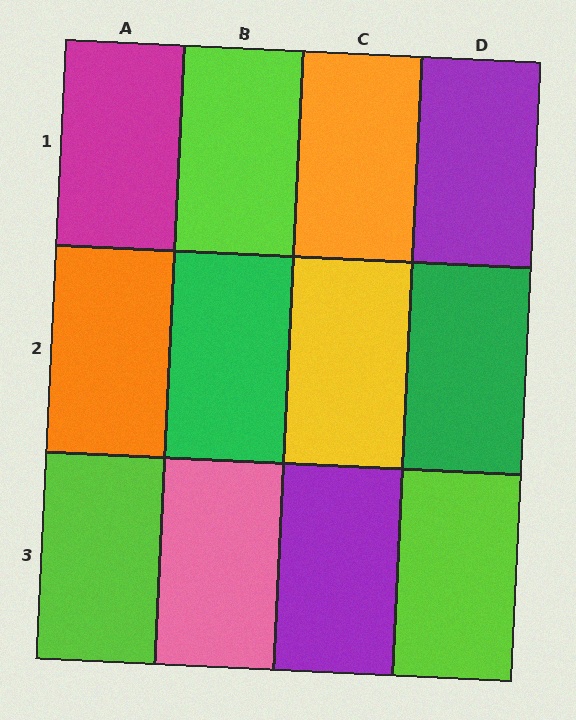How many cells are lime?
3 cells are lime.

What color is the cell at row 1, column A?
Magenta.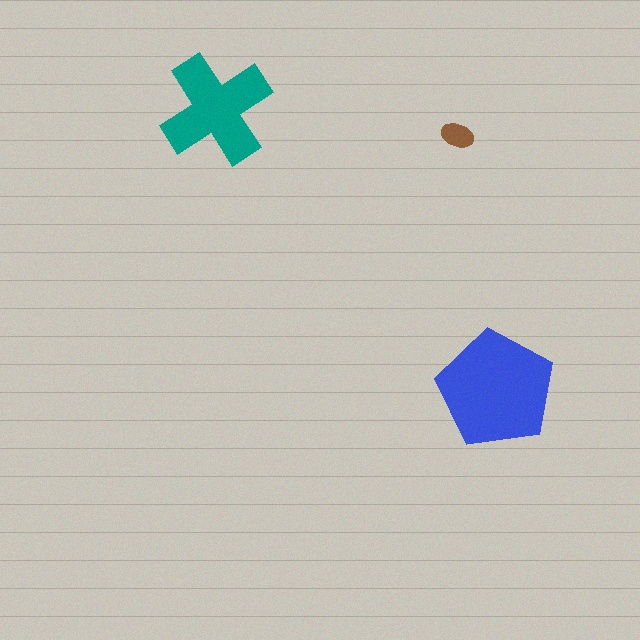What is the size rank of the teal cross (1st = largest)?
2nd.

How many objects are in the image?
There are 3 objects in the image.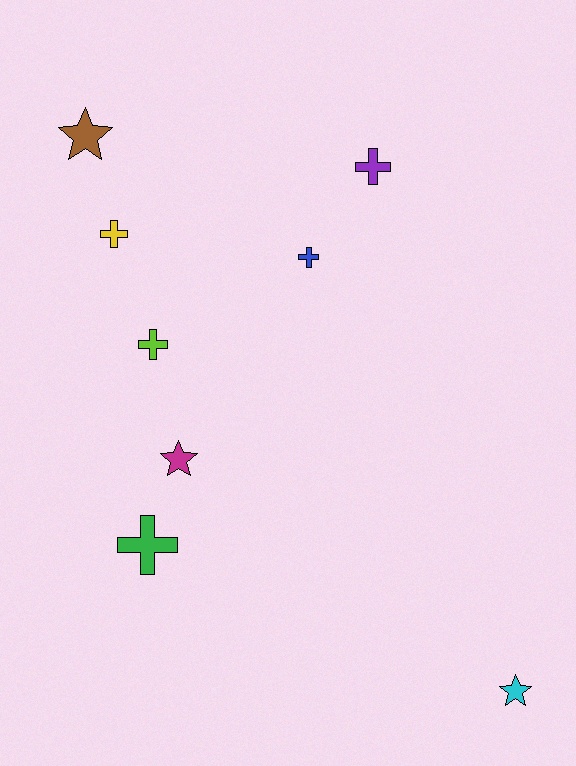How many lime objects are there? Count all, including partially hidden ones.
There is 1 lime object.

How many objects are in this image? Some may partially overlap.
There are 8 objects.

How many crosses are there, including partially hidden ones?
There are 5 crosses.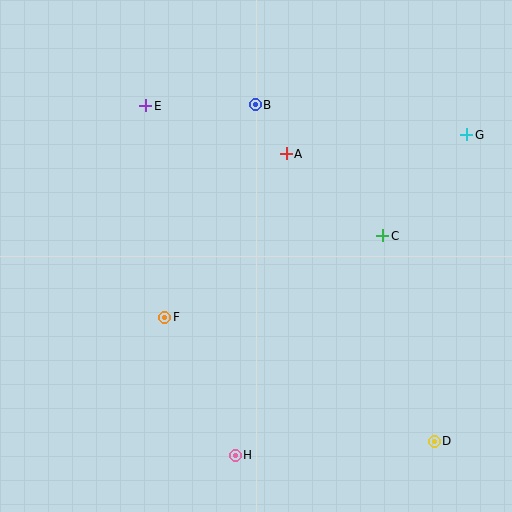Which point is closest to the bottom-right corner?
Point D is closest to the bottom-right corner.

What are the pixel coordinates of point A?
Point A is at (286, 154).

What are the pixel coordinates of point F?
Point F is at (165, 317).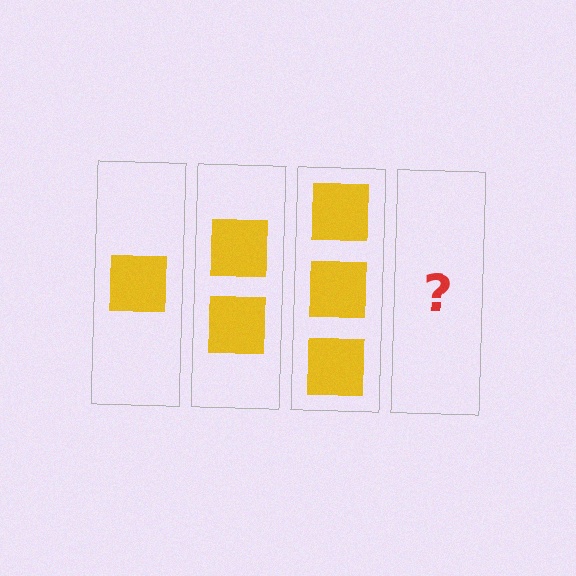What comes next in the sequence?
The next element should be 4 squares.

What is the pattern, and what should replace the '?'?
The pattern is that each step adds one more square. The '?' should be 4 squares.